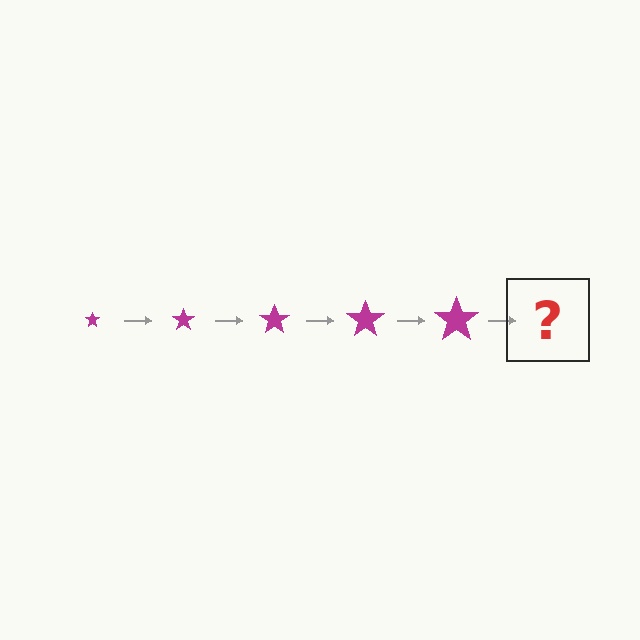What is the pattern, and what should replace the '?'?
The pattern is that the star gets progressively larger each step. The '?' should be a magenta star, larger than the previous one.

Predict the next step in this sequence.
The next step is a magenta star, larger than the previous one.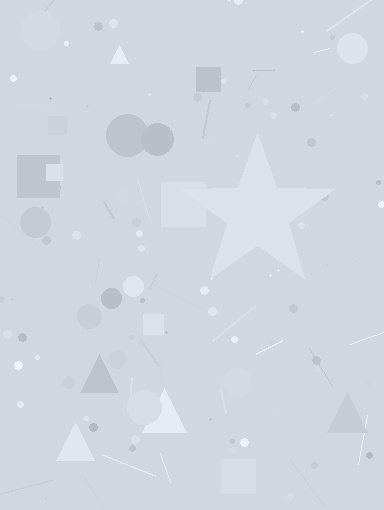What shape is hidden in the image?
A star is hidden in the image.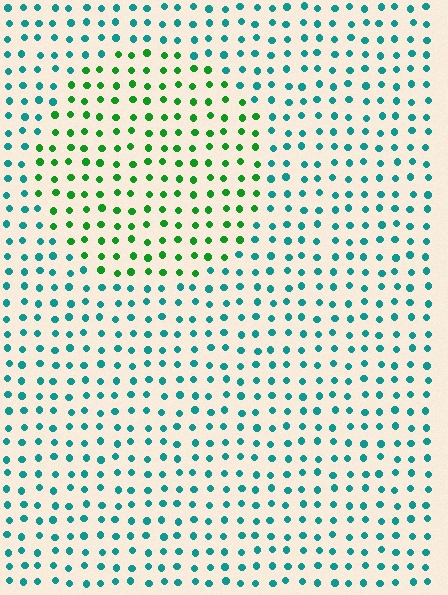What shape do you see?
I see a circle.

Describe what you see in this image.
The image is filled with small teal elements in a uniform arrangement. A circle-shaped region is visible where the elements are tinted to a slightly different hue, forming a subtle color boundary.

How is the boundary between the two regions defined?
The boundary is defined purely by a slight shift in hue (about 50 degrees). Spacing, size, and orientation are identical on both sides.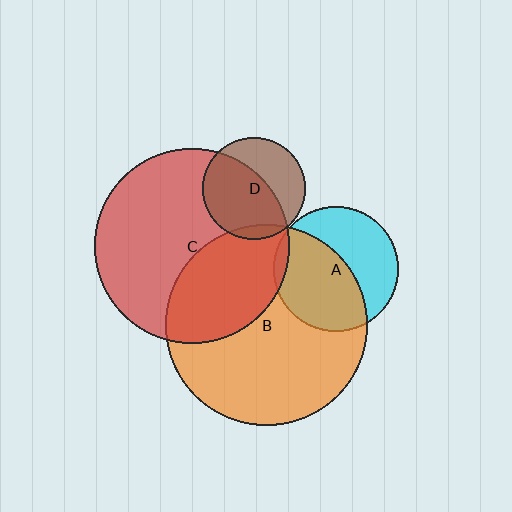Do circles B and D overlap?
Yes.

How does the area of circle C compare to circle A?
Approximately 2.4 times.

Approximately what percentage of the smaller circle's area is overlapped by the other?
Approximately 10%.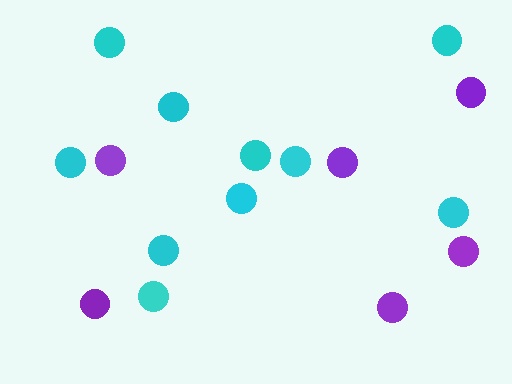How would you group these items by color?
There are 2 groups: one group of cyan circles (10) and one group of purple circles (6).